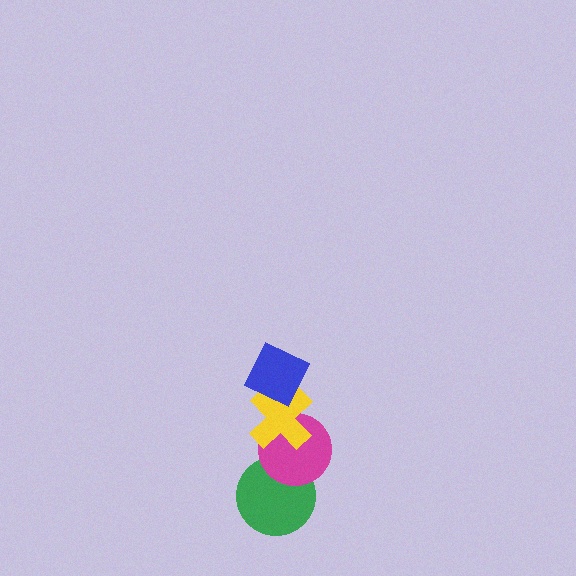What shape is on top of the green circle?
The magenta circle is on top of the green circle.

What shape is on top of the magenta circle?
The yellow cross is on top of the magenta circle.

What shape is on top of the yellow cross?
The blue diamond is on top of the yellow cross.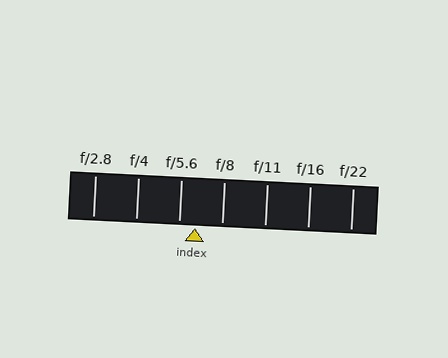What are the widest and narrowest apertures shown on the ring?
The widest aperture shown is f/2.8 and the narrowest is f/22.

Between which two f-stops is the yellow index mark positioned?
The index mark is between f/5.6 and f/8.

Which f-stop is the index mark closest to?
The index mark is closest to f/5.6.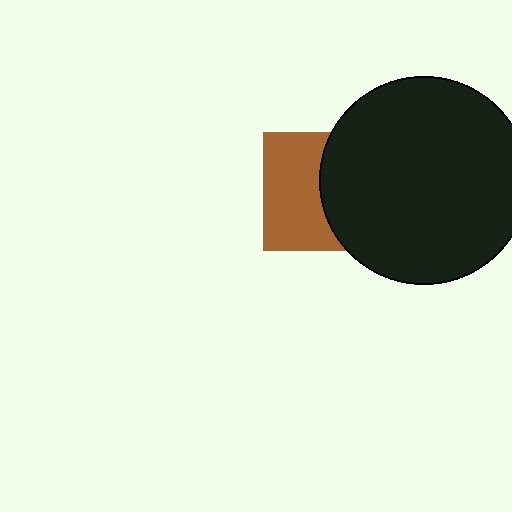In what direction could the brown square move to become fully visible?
The brown square could move left. That would shift it out from behind the black circle entirely.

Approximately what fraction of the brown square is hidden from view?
Roughly 47% of the brown square is hidden behind the black circle.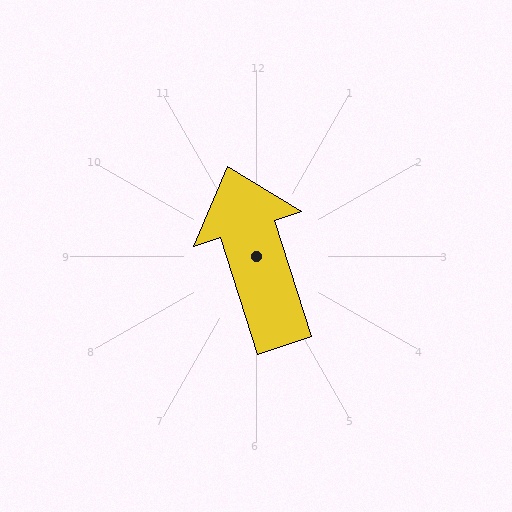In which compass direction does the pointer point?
North.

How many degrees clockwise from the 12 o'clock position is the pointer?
Approximately 342 degrees.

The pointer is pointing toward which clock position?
Roughly 11 o'clock.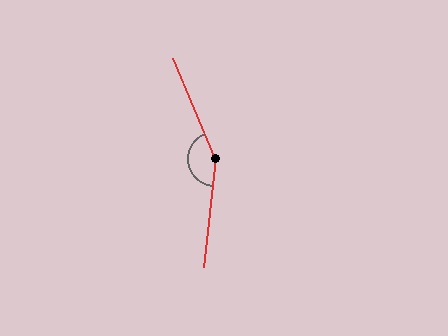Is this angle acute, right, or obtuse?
It is obtuse.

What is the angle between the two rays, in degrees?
Approximately 151 degrees.